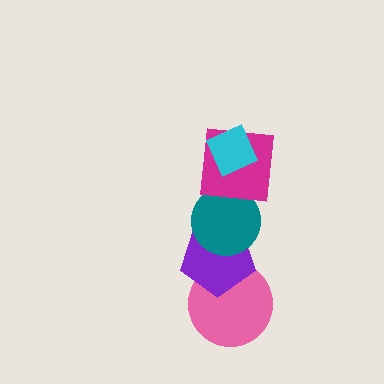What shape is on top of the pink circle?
The purple pentagon is on top of the pink circle.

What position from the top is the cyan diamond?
The cyan diamond is 1st from the top.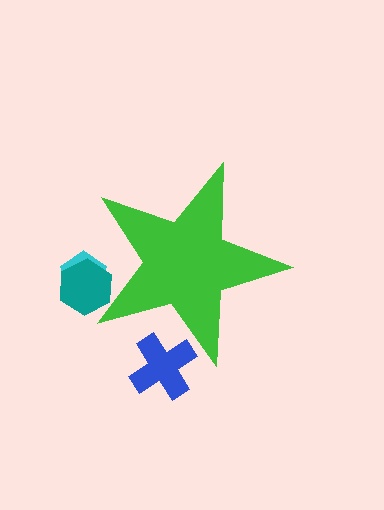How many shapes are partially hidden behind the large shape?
3 shapes are partially hidden.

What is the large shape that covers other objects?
A green star.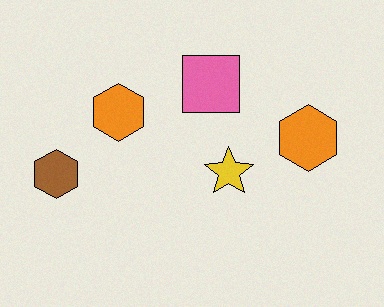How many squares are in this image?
There is 1 square.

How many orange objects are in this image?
There are 2 orange objects.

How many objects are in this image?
There are 5 objects.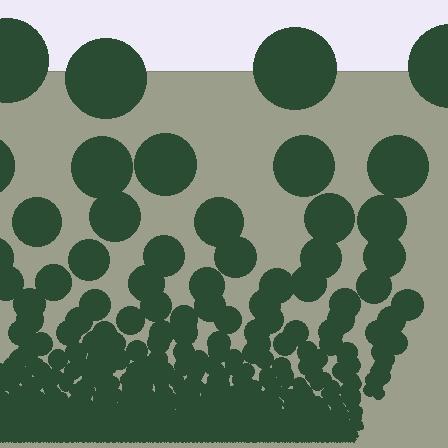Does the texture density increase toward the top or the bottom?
Density increases toward the bottom.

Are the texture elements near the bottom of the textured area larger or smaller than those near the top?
Smaller. The gradient is inverted — elements near the bottom are smaller and denser.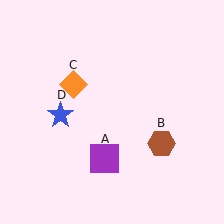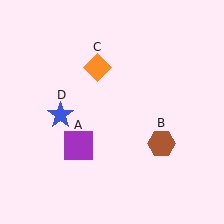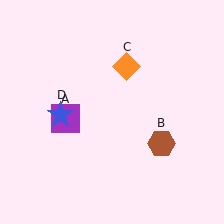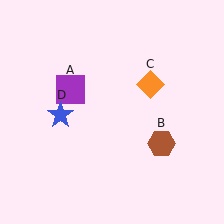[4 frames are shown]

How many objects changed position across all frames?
2 objects changed position: purple square (object A), orange diamond (object C).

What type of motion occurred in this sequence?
The purple square (object A), orange diamond (object C) rotated clockwise around the center of the scene.